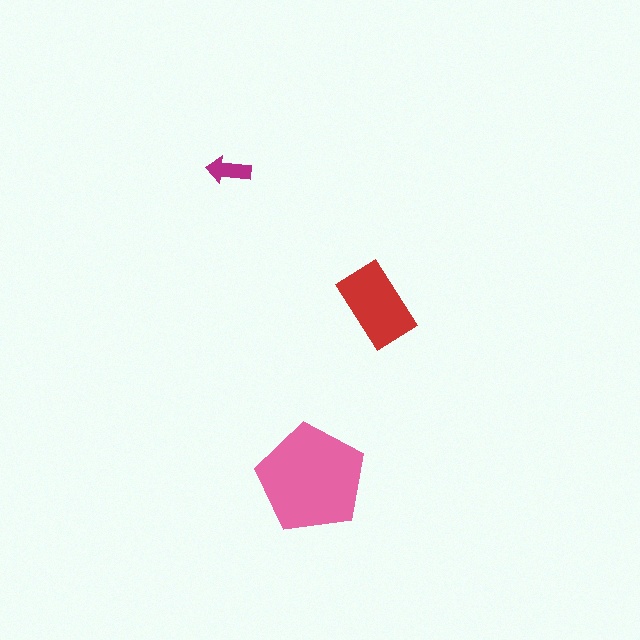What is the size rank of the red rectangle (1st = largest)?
2nd.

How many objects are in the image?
There are 3 objects in the image.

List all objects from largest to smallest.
The pink pentagon, the red rectangle, the magenta arrow.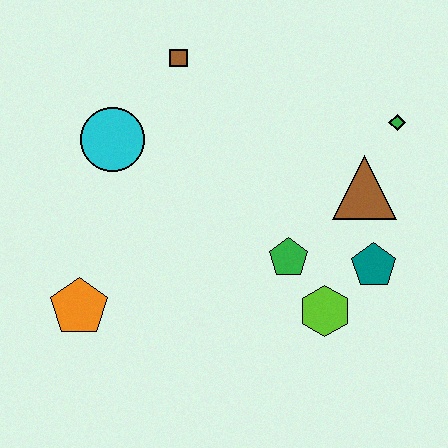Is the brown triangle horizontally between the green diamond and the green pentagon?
Yes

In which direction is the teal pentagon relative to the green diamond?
The teal pentagon is below the green diamond.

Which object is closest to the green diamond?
The brown triangle is closest to the green diamond.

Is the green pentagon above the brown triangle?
No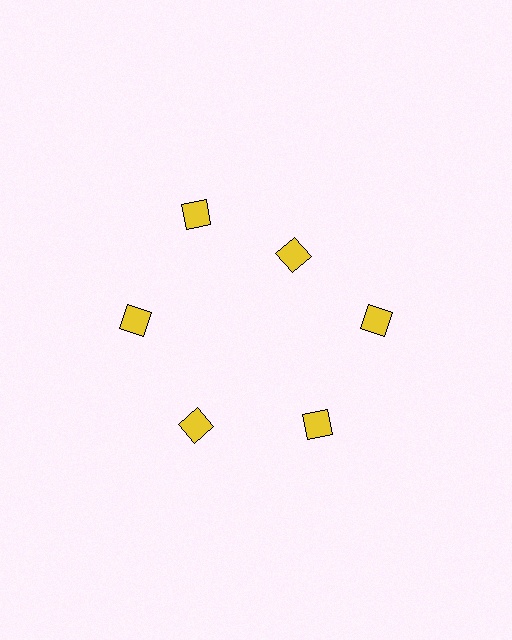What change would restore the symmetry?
The symmetry would be restored by moving it outward, back onto the ring so that all 6 diamonds sit at equal angles and equal distance from the center.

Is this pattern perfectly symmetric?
No. The 6 yellow diamonds are arranged in a ring, but one element near the 1 o'clock position is pulled inward toward the center, breaking the 6-fold rotational symmetry.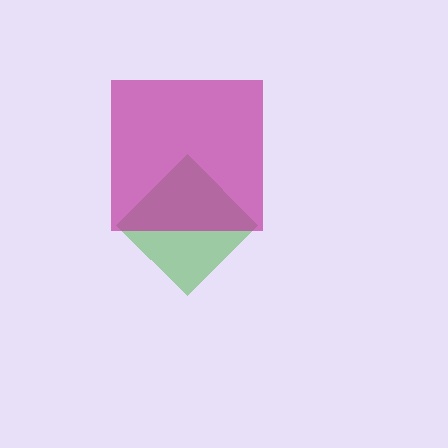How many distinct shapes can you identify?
There are 2 distinct shapes: a green diamond, a magenta square.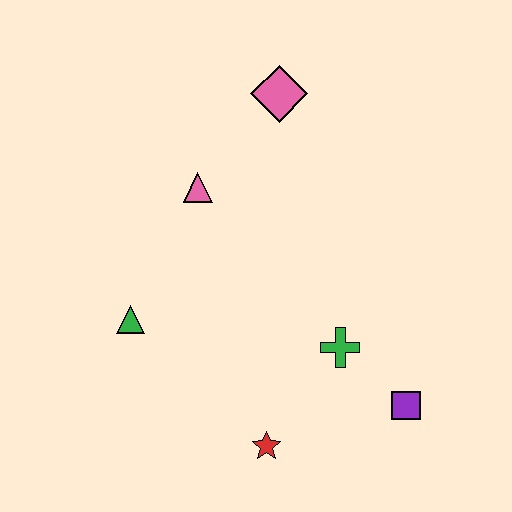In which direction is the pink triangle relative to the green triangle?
The pink triangle is above the green triangle.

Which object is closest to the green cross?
The purple square is closest to the green cross.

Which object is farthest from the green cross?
The pink diamond is farthest from the green cross.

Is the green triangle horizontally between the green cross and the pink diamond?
No